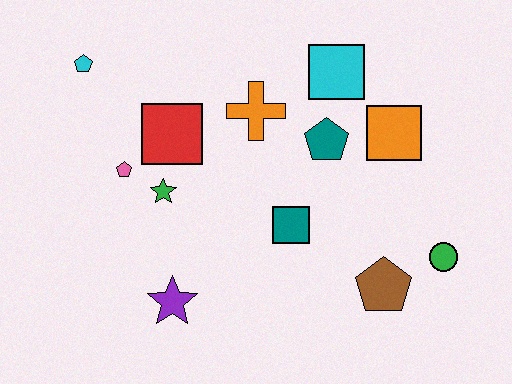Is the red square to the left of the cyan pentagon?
No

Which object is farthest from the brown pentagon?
The cyan pentagon is farthest from the brown pentagon.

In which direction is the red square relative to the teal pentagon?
The red square is to the left of the teal pentagon.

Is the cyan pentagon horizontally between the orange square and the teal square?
No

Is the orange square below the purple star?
No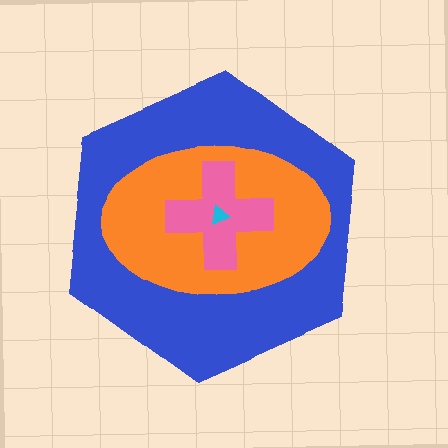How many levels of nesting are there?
4.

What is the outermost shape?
The blue hexagon.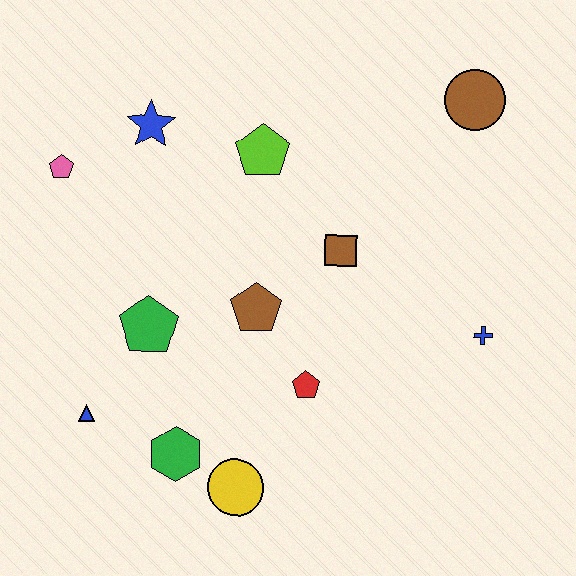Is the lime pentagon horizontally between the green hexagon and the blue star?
No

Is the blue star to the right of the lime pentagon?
No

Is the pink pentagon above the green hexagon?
Yes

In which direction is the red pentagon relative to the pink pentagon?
The red pentagon is to the right of the pink pentagon.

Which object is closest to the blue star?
The pink pentagon is closest to the blue star.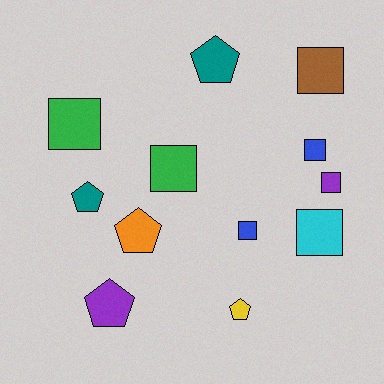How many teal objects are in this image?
There are 2 teal objects.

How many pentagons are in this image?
There are 5 pentagons.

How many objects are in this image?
There are 12 objects.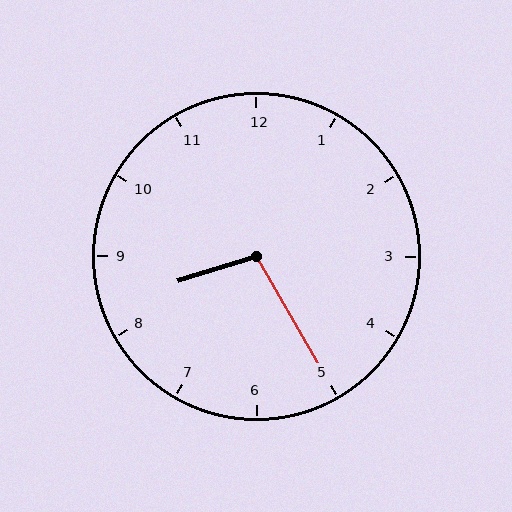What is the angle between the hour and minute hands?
Approximately 102 degrees.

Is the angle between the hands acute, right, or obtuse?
It is obtuse.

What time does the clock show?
8:25.